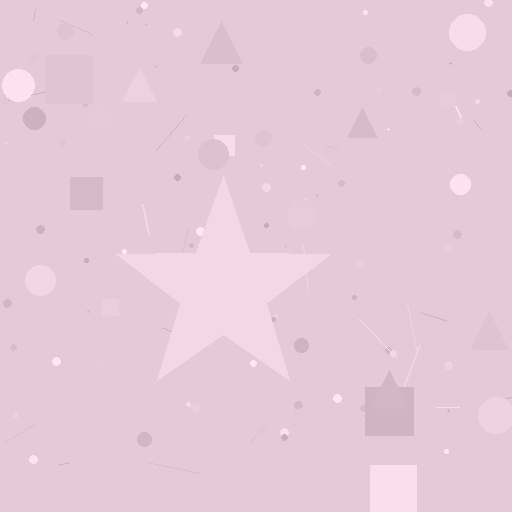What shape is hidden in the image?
A star is hidden in the image.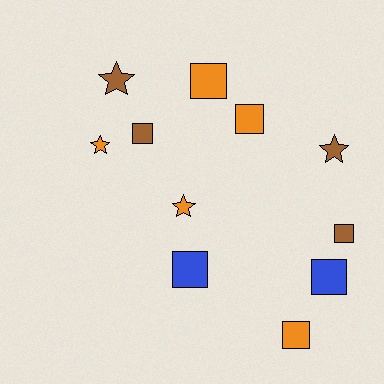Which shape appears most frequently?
Square, with 7 objects.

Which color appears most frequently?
Orange, with 5 objects.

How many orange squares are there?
There are 3 orange squares.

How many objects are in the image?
There are 11 objects.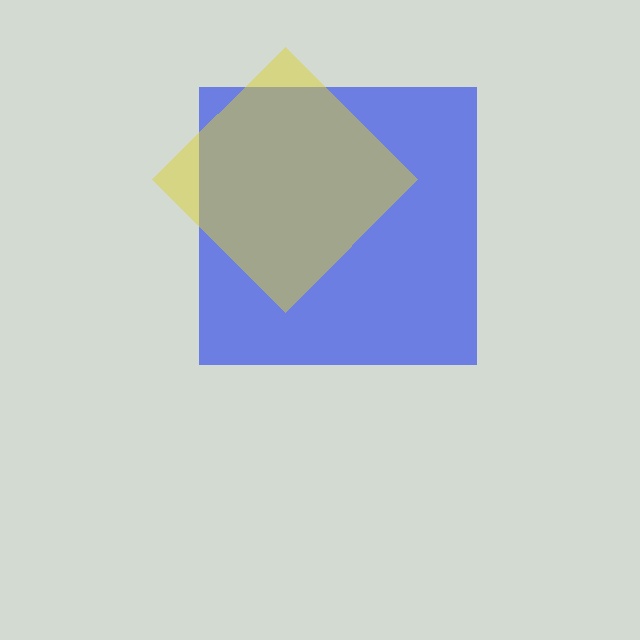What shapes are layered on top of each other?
The layered shapes are: a blue square, a yellow diamond.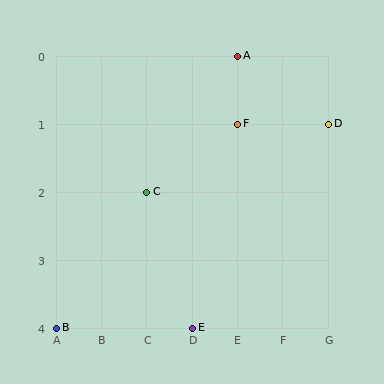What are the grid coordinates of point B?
Point B is at grid coordinates (A, 4).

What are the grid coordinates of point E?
Point E is at grid coordinates (D, 4).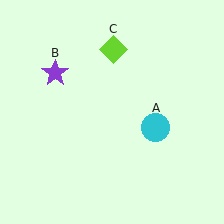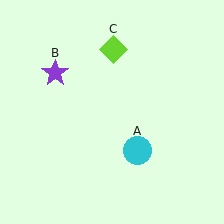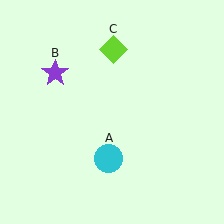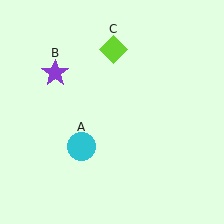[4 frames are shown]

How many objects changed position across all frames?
1 object changed position: cyan circle (object A).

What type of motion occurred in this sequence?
The cyan circle (object A) rotated clockwise around the center of the scene.